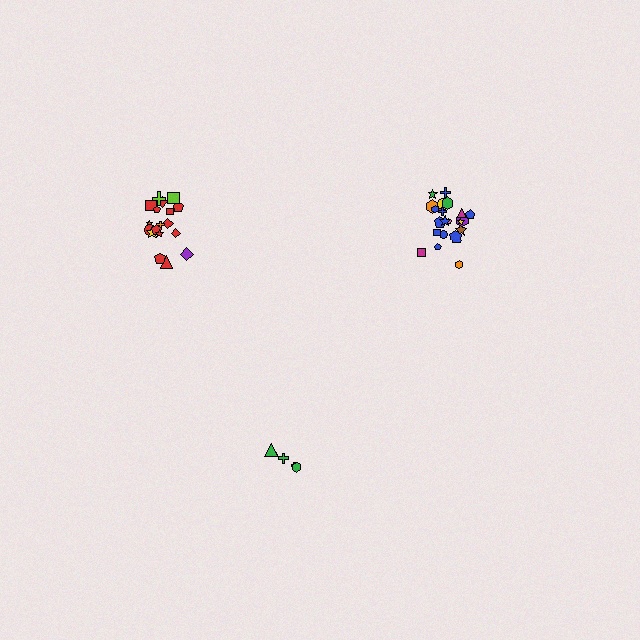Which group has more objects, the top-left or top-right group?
The top-right group.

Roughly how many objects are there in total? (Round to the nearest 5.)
Roughly 45 objects in total.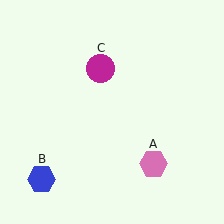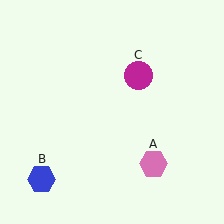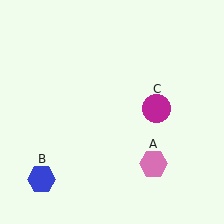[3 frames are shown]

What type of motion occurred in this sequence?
The magenta circle (object C) rotated clockwise around the center of the scene.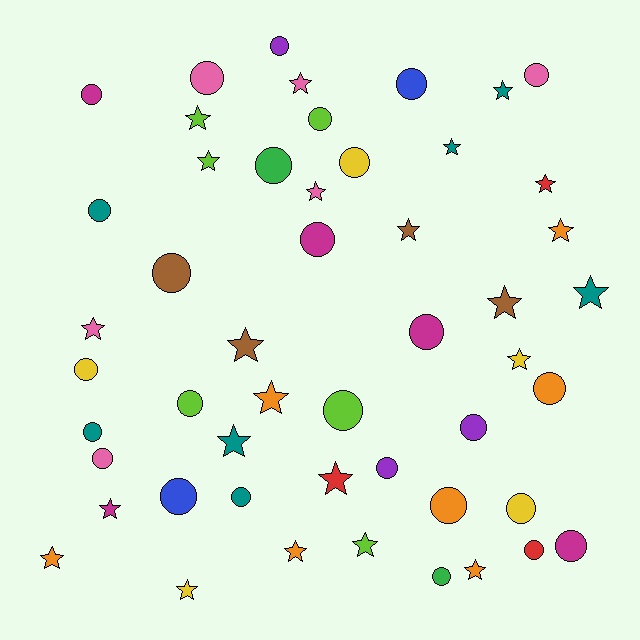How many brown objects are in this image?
There are 4 brown objects.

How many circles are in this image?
There are 27 circles.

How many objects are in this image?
There are 50 objects.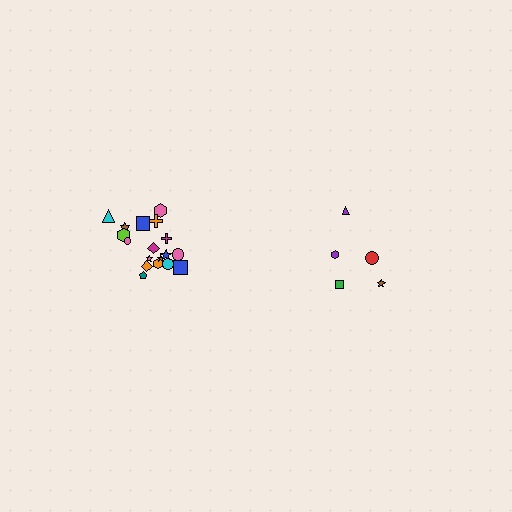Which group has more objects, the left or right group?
The left group.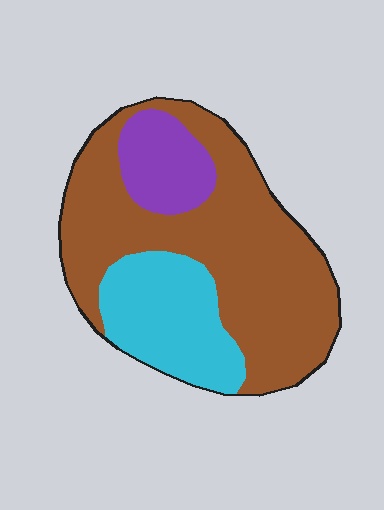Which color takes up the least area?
Purple, at roughly 15%.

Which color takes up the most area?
Brown, at roughly 65%.